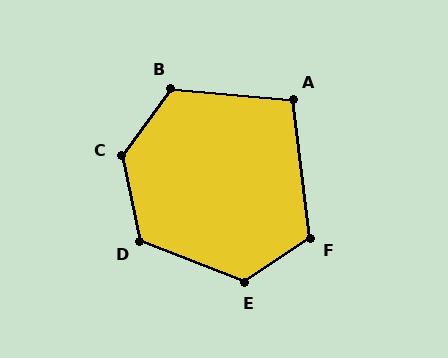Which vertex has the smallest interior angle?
A, at approximately 102 degrees.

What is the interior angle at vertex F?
Approximately 116 degrees (obtuse).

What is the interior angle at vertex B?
Approximately 121 degrees (obtuse).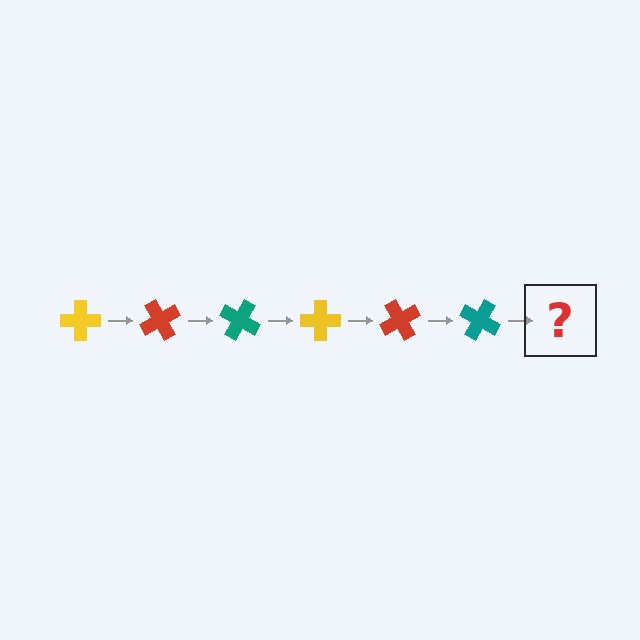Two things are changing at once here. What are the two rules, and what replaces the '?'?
The two rules are that it rotates 60 degrees each step and the color cycles through yellow, red, and teal. The '?' should be a yellow cross, rotated 360 degrees from the start.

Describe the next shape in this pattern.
It should be a yellow cross, rotated 360 degrees from the start.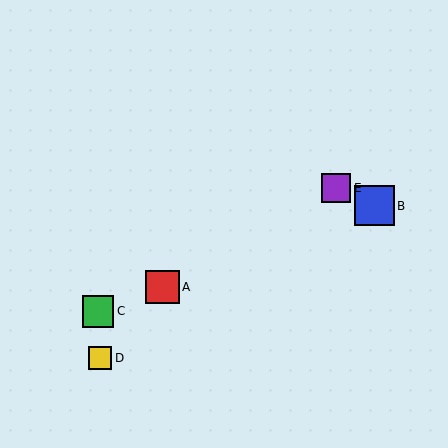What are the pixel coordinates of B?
Object B is at (374, 206).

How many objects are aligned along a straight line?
3 objects (A, B, C) are aligned along a straight line.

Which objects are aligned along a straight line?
Objects A, B, C are aligned along a straight line.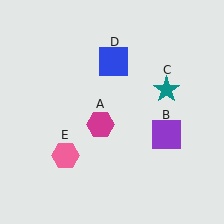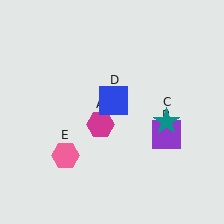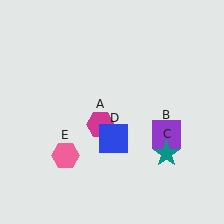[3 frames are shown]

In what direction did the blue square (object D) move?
The blue square (object D) moved down.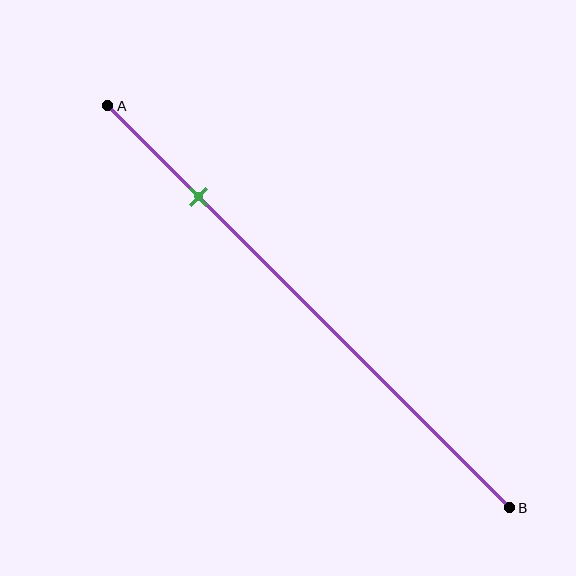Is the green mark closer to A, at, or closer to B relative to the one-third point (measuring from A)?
The green mark is closer to point A than the one-third point of segment AB.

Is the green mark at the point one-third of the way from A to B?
No, the mark is at about 25% from A, not at the 33% one-third point.